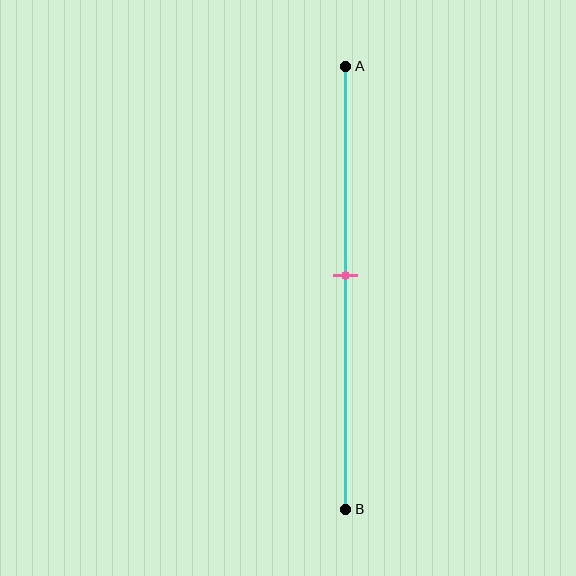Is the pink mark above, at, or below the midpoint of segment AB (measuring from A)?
The pink mark is approximately at the midpoint of segment AB.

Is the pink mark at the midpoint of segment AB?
Yes, the mark is approximately at the midpoint.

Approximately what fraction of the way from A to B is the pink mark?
The pink mark is approximately 45% of the way from A to B.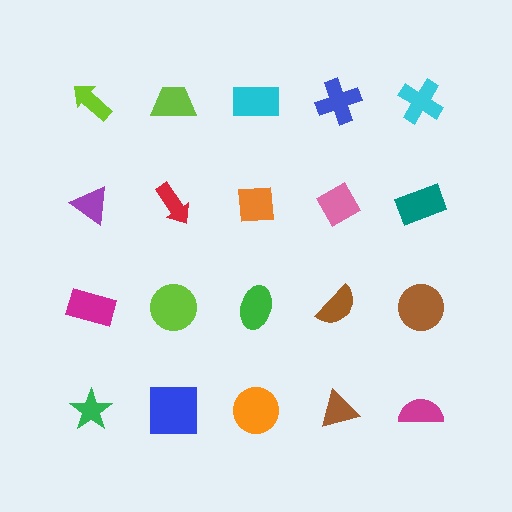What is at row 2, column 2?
A red arrow.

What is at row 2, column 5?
A teal rectangle.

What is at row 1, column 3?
A cyan rectangle.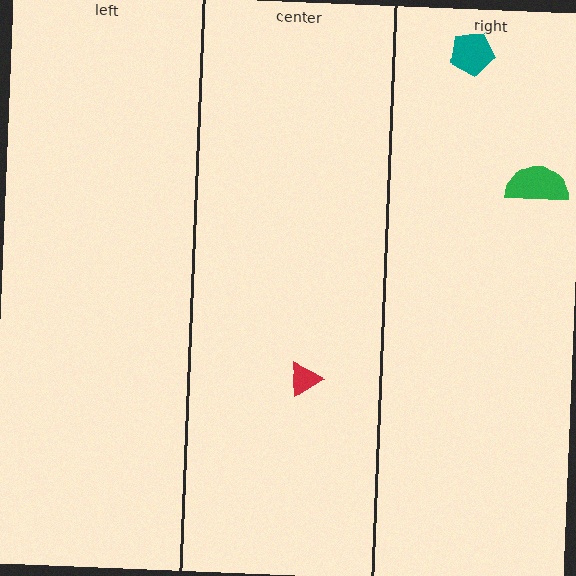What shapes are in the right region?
The teal pentagon, the green semicircle.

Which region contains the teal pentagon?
The right region.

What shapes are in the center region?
The red triangle.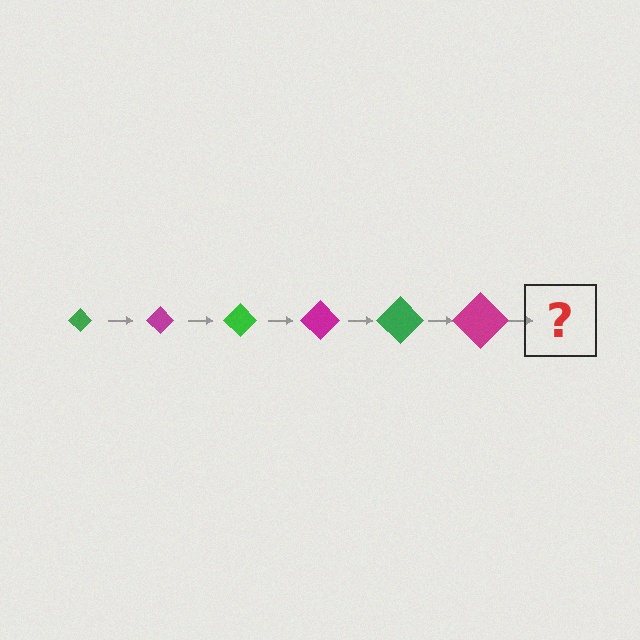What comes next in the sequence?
The next element should be a green diamond, larger than the previous one.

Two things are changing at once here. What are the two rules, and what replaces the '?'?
The two rules are that the diamond grows larger each step and the color cycles through green and magenta. The '?' should be a green diamond, larger than the previous one.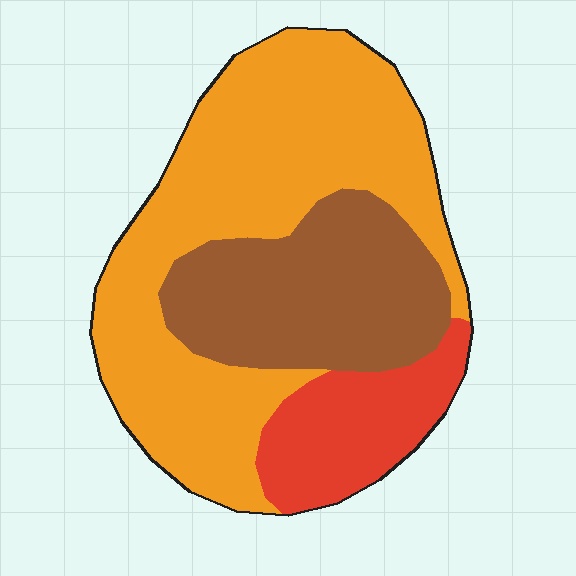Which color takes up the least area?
Red, at roughly 15%.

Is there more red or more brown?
Brown.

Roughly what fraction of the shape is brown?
Brown covers about 30% of the shape.